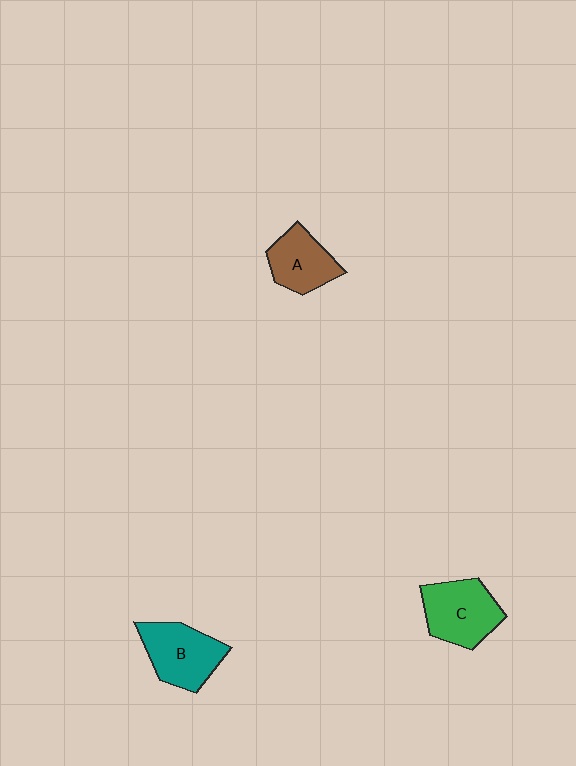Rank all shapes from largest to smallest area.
From largest to smallest: C (green), B (teal), A (brown).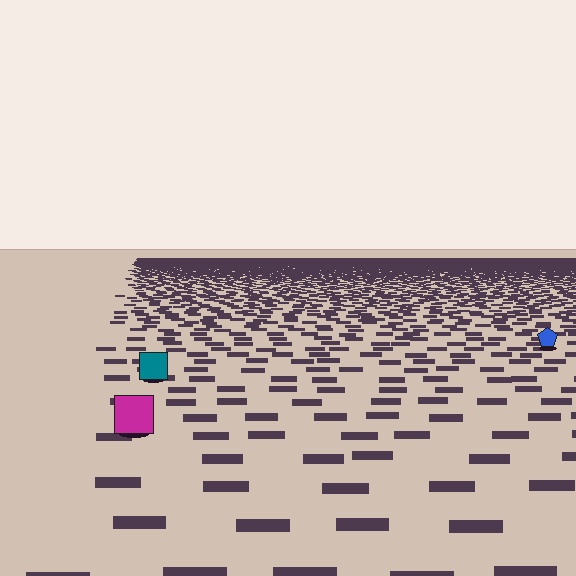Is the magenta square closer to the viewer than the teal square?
Yes. The magenta square is closer — you can tell from the texture gradient: the ground texture is coarser near it.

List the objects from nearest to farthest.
From nearest to farthest: the magenta square, the teal square, the blue pentagon.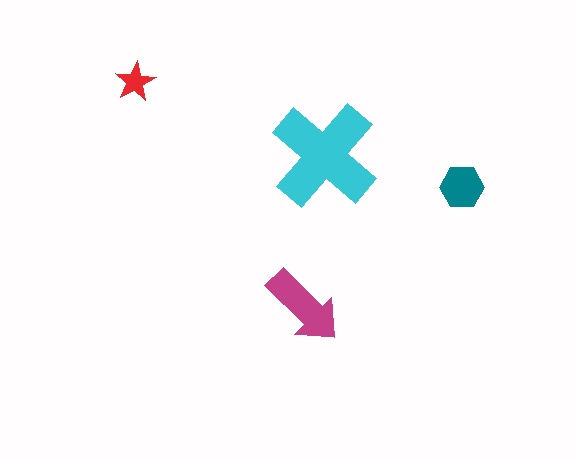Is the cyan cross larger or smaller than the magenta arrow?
Larger.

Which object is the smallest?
The red star.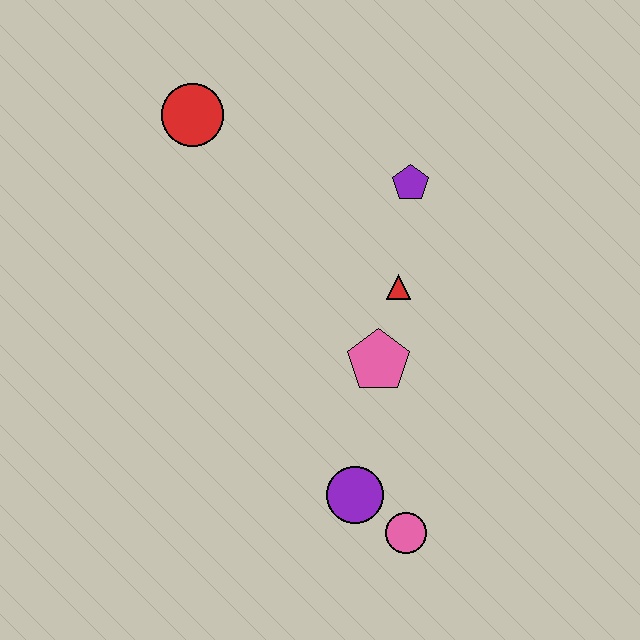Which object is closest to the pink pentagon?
The red triangle is closest to the pink pentagon.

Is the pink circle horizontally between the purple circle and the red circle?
No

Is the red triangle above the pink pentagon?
Yes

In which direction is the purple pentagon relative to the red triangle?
The purple pentagon is above the red triangle.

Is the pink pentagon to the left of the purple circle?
No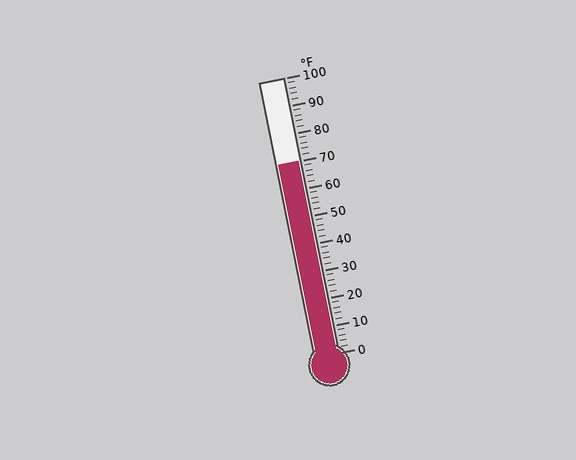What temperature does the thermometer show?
The thermometer shows approximately 70°F.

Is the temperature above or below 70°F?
The temperature is at 70°F.